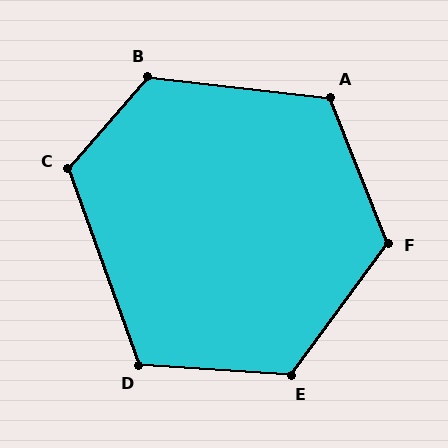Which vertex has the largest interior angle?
B, at approximately 125 degrees.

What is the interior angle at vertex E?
Approximately 123 degrees (obtuse).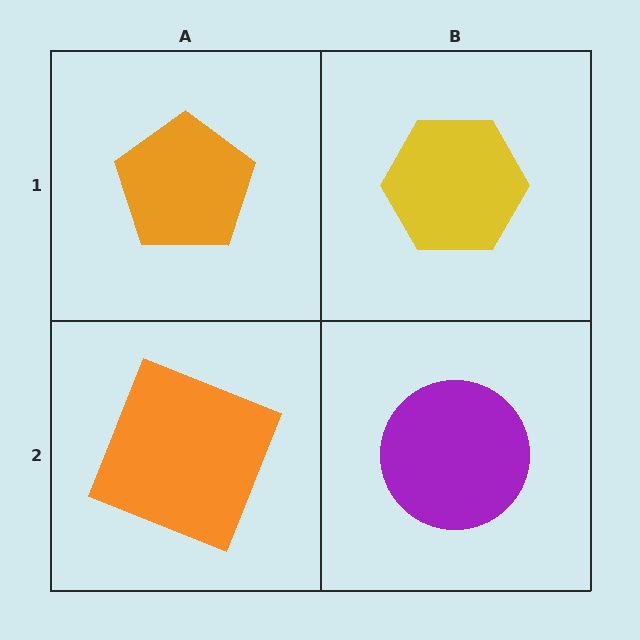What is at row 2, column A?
An orange square.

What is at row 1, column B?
A yellow hexagon.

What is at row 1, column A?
An orange pentagon.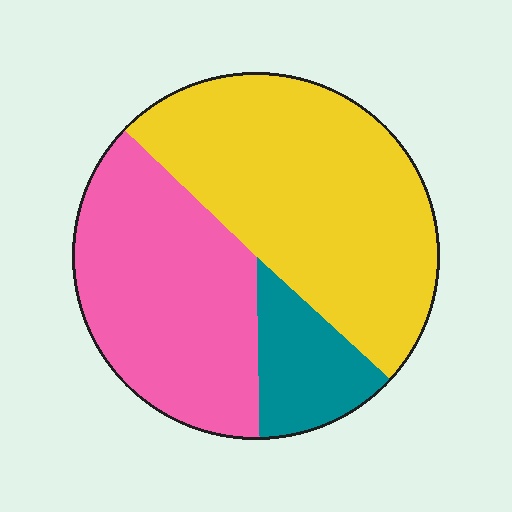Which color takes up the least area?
Teal, at roughly 15%.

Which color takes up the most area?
Yellow, at roughly 50%.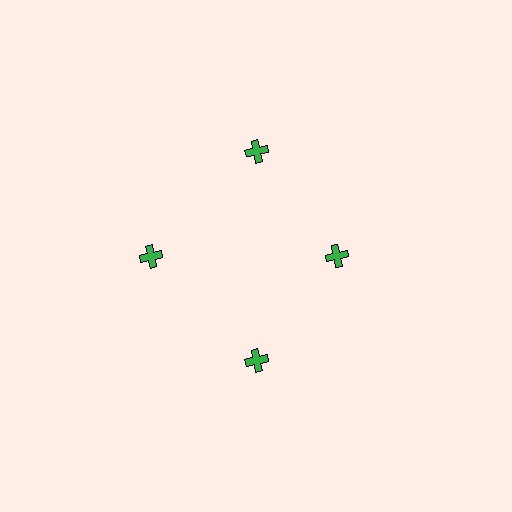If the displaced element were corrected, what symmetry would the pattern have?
It would have 4-fold rotational symmetry — the pattern would map onto itself every 90 degrees.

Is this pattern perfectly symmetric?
No. The 4 green crosses are arranged in a ring, but one element near the 3 o'clock position is pulled inward toward the center, breaking the 4-fold rotational symmetry.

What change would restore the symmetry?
The symmetry would be restored by moving it outward, back onto the ring so that all 4 crosses sit at equal angles and equal distance from the center.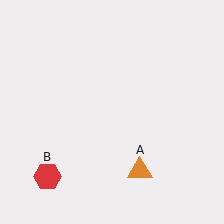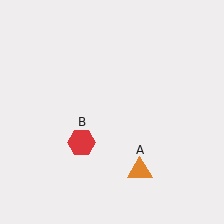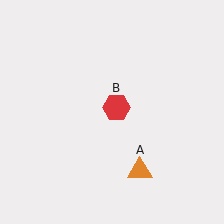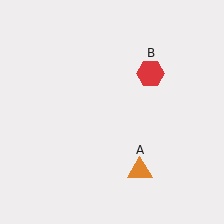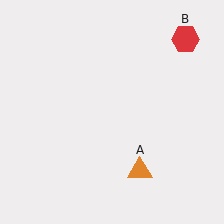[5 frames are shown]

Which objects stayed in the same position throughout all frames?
Orange triangle (object A) remained stationary.